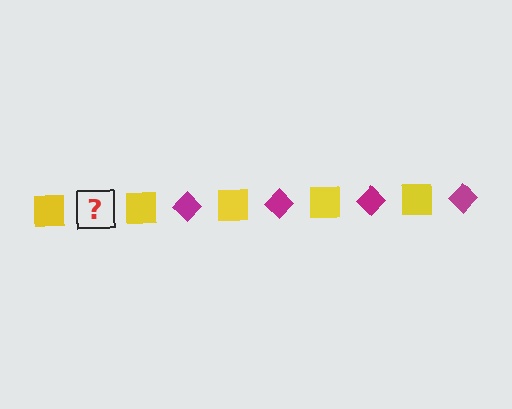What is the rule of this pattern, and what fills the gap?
The rule is that the pattern alternates between yellow square and magenta diamond. The gap should be filled with a magenta diamond.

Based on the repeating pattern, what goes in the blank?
The blank should be a magenta diamond.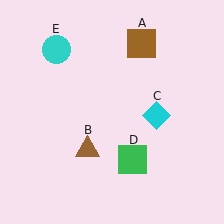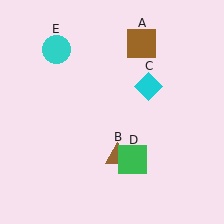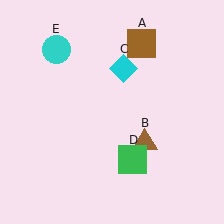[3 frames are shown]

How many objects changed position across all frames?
2 objects changed position: brown triangle (object B), cyan diamond (object C).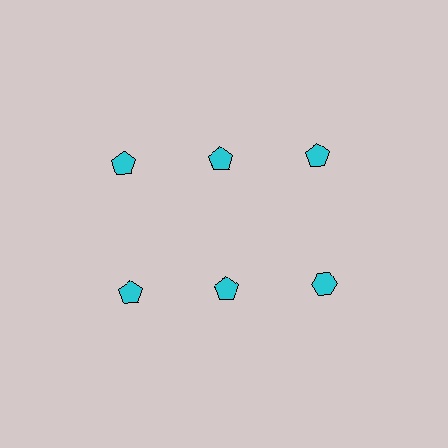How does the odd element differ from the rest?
It has a different shape: hexagon instead of pentagon.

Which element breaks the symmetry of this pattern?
The cyan hexagon in the second row, center column breaks the symmetry. All other shapes are cyan pentagons.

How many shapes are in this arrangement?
There are 6 shapes arranged in a grid pattern.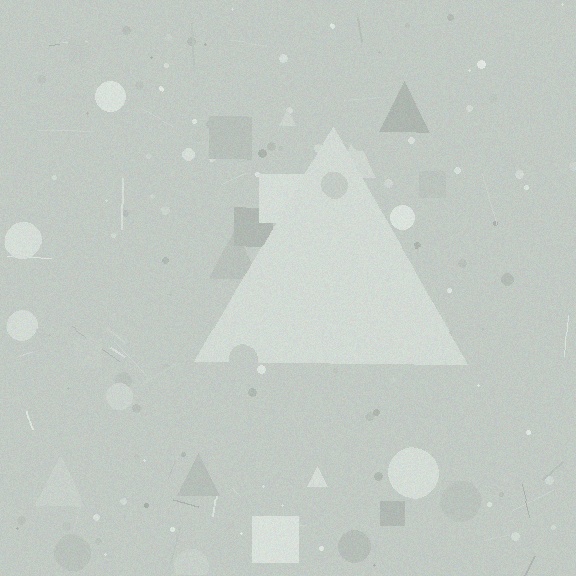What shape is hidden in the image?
A triangle is hidden in the image.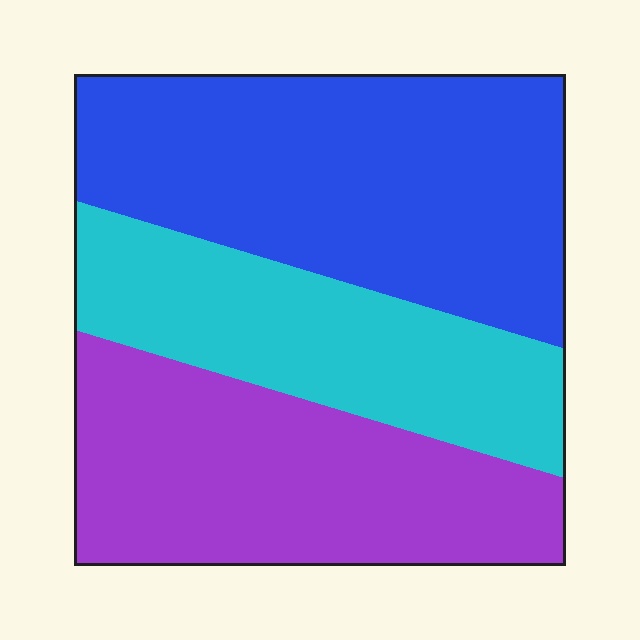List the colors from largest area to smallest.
From largest to smallest: blue, purple, cyan.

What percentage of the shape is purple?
Purple covers roughly 35% of the shape.